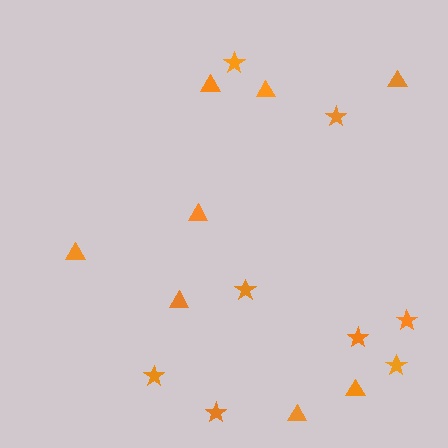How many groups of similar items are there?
There are 2 groups: one group of triangles (8) and one group of stars (8).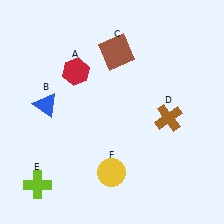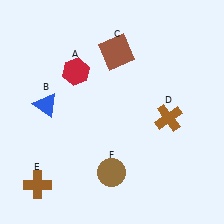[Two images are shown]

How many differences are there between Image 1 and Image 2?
There are 2 differences between the two images.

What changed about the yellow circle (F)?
In Image 1, F is yellow. In Image 2, it changed to brown.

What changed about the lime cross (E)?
In Image 1, E is lime. In Image 2, it changed to brown.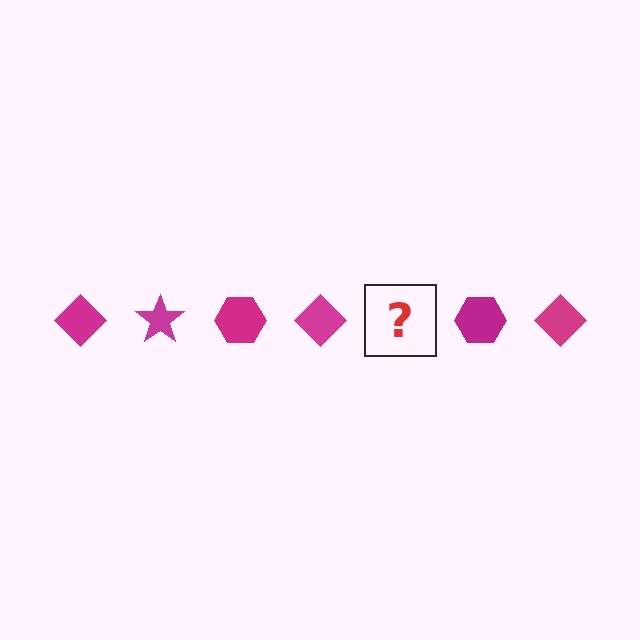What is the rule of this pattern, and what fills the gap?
The rule is that the pattern cycles through diamond, star, hexagon shapes in magenta. The gap should be filled with a magenta star.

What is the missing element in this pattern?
The missing element is a magenta star.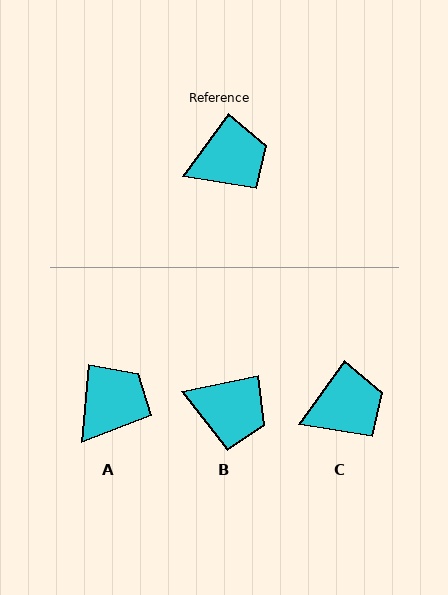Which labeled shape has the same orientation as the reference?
C.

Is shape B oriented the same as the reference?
No, it is off by about 43 degrees.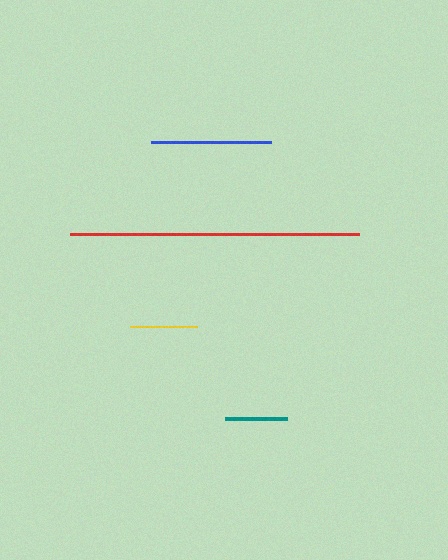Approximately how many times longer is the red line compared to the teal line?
The red line is approximately 4.6 times the length of the teal line.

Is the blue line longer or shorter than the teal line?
The blue line is longer than the teal line.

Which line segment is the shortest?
The teal line is the shortest at approximately 62 pixels.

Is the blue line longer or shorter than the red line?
The red line is longer than the blue line.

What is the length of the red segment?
The red segment is approximately 289 pixels long.